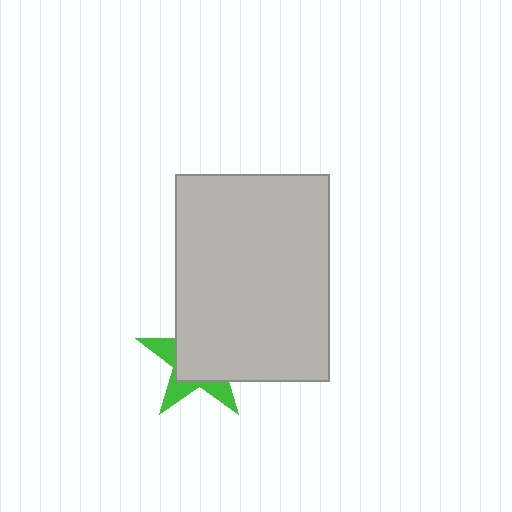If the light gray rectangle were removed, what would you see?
You would see the complete green star.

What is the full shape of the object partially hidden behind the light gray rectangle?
The partially hidden object is a green star.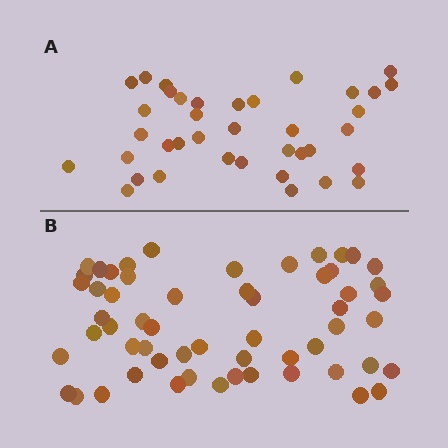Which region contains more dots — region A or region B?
Region B (the bottom region) has more dots.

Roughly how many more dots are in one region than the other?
Region B has approximately 20 more dots than region A.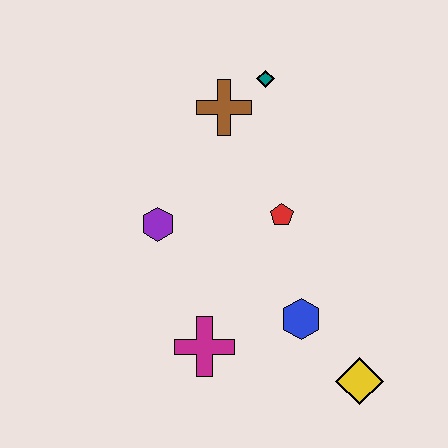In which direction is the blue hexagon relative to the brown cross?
The blue hexagon is below the brown cross.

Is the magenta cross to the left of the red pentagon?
Yes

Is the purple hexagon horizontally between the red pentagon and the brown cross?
No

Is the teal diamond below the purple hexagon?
No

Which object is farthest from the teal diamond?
The yellow diamond is farthest from the teal diamond.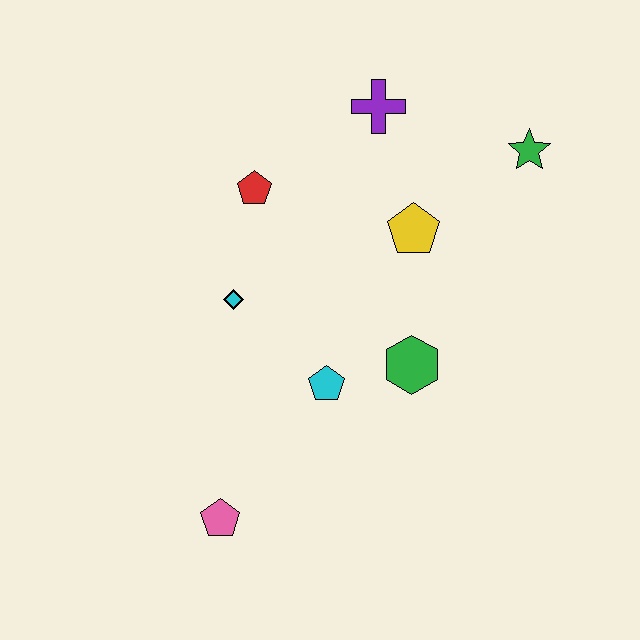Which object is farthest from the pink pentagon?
The green star is farthest from the pink pentagon.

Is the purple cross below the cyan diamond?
No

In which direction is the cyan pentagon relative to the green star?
The cyan pentagon is below the green star.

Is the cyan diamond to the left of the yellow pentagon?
Yes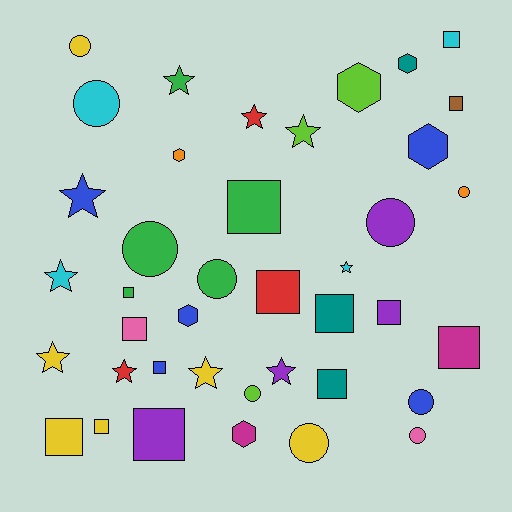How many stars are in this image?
There are 10 stars.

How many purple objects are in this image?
There are 4 purple objects.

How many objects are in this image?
There are 40 objects.